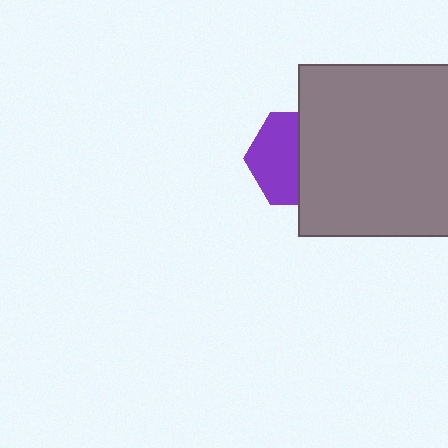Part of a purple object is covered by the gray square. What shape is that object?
It is a hexagon.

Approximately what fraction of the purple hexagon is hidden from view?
Roughly 49% of the purple hexagon is hidden behind the gray square.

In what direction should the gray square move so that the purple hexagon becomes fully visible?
The gray square should move right. That is the shortest direction to clear the overlap and leave the purple hexagon fully visible.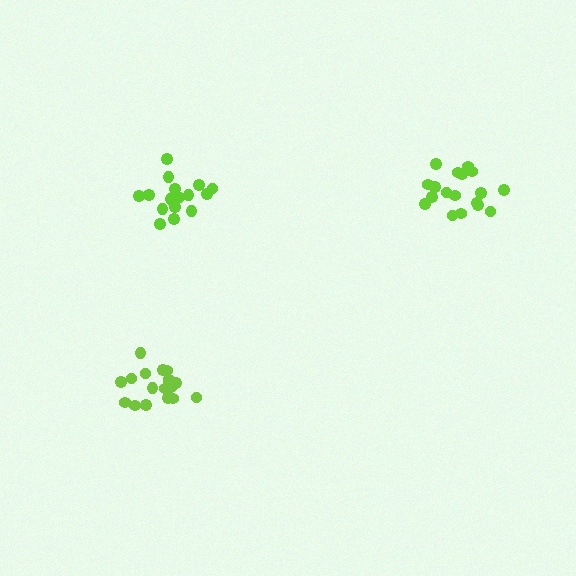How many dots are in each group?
Group 1: 18 dots, Group 2: 18 dots, Group 3: 16 dots (52 total).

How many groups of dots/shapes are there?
There are 3 groups.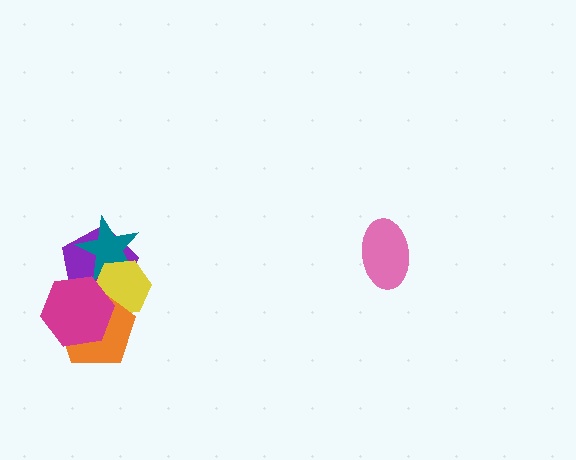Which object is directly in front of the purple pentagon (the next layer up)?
The teal star is directly in front of the purple pentagon.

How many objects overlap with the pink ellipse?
0 objects overlap with the pink ellipse.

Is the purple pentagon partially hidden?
Yes, it is partially covered by another shape.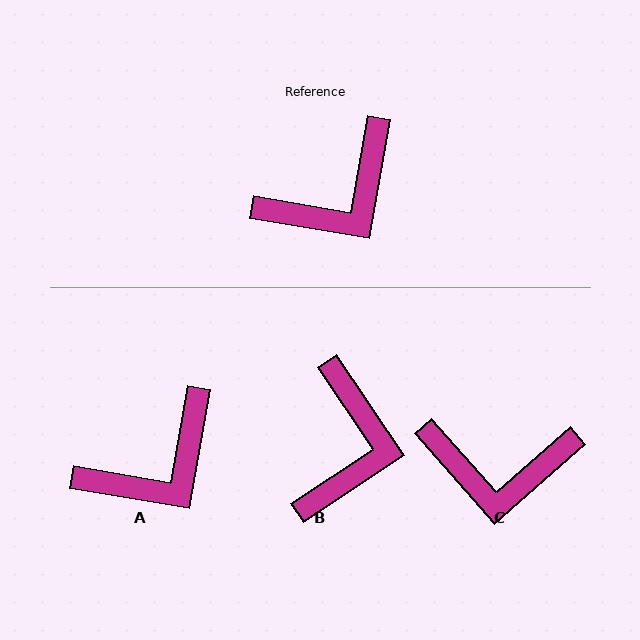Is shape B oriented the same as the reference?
No, it is off by about 44 degrees.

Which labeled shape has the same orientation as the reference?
A.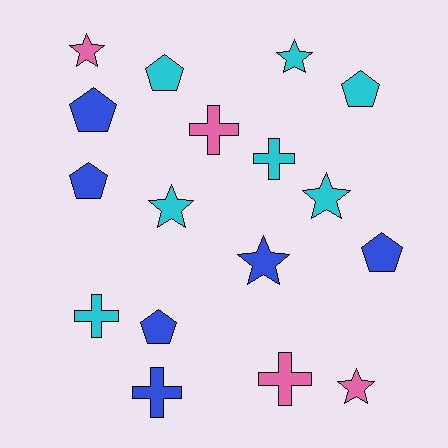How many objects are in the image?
There are 17 objects.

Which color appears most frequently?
Cyan, with 7 objects.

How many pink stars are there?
There are 2 pink stars.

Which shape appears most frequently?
Pentagon, with 6 objects.